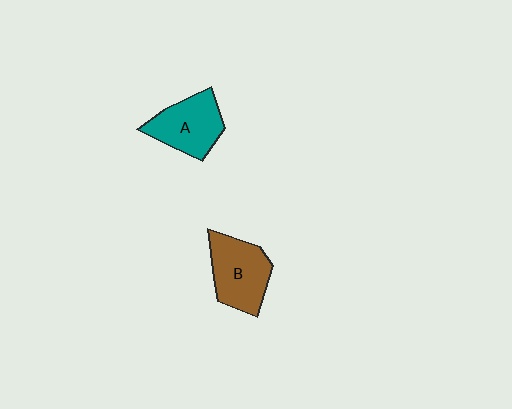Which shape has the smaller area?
Shape A (teal).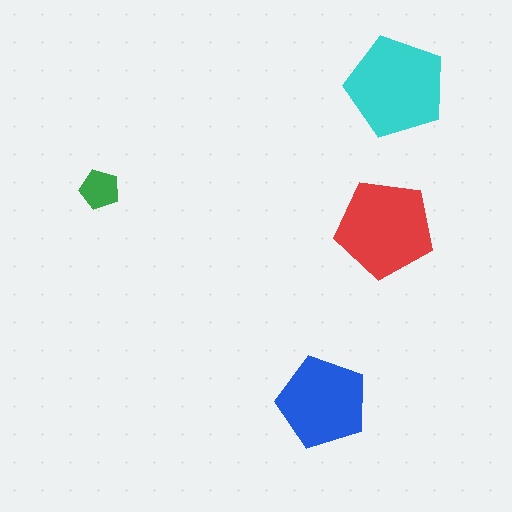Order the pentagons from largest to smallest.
the cyan one, the red one, the blue one, the green one.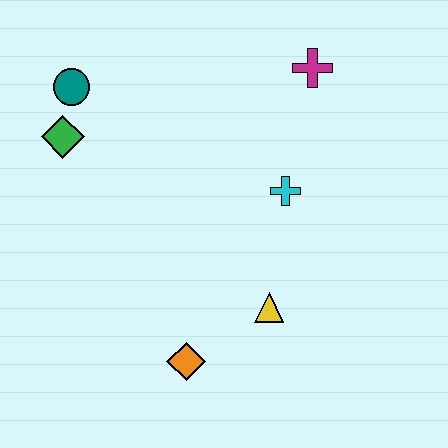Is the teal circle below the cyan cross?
No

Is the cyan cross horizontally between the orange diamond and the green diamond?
No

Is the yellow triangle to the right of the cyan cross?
No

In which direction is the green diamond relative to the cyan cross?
The green diamond is to the left of the cyan cross.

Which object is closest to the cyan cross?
The yellow triangle is closest to the cyan cross.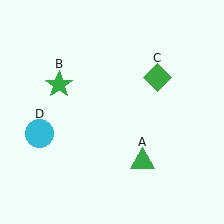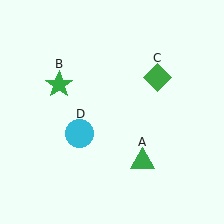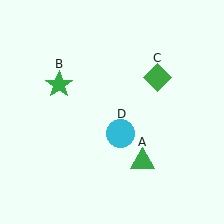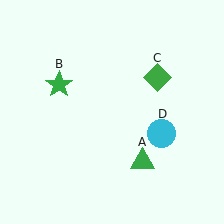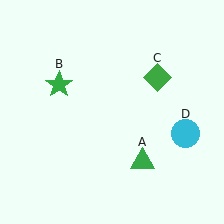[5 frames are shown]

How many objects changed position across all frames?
1 object changed position: cyan circle (object D).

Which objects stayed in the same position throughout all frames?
Green triangle (object A) and green star (object B) and green diamond (object C) remained stationary.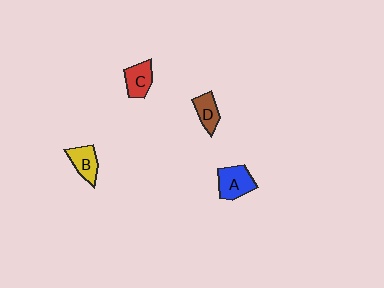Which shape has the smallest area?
Shape D (brown).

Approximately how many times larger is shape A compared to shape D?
Approximately 1.4 times.